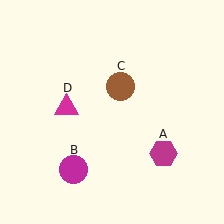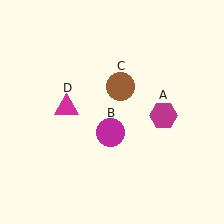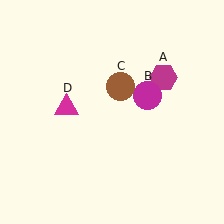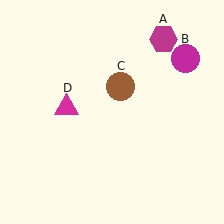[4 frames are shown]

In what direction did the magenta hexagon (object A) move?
The magenta hexagon (object A) moved up.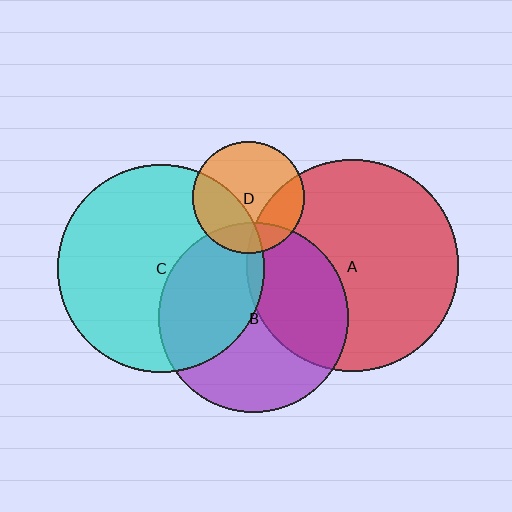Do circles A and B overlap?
Yes.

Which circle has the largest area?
Circle A (red).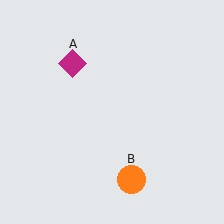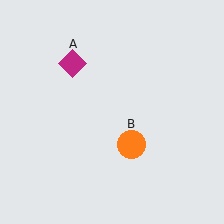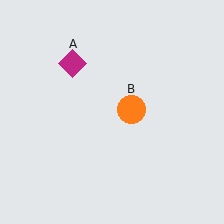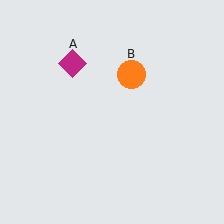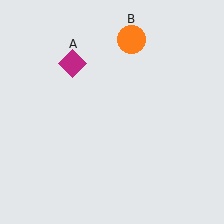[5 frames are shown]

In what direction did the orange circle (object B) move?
The orange circle (object B) moved up.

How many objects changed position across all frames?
1 object changed position: orange circle (object B).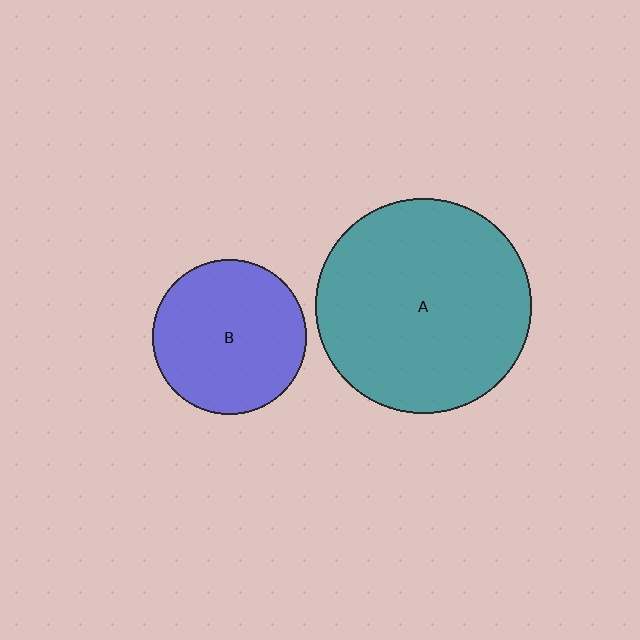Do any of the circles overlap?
No, none of the circles overlap.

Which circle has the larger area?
Circle A (teal).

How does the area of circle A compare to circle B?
Approximately 2.0 times.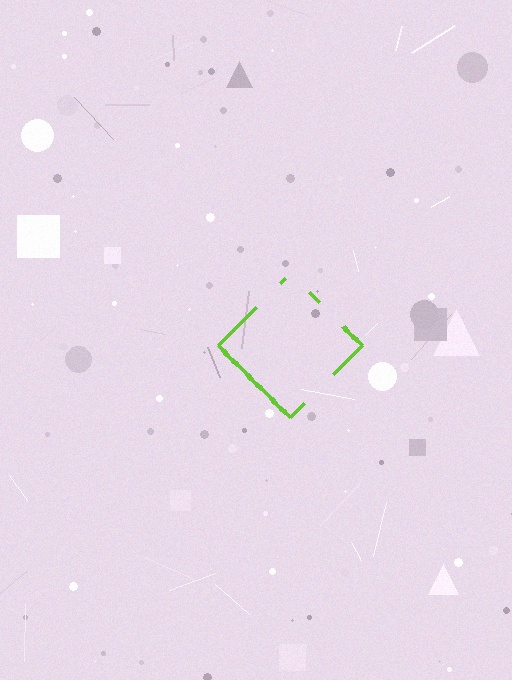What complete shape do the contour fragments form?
The contour fragments form a diamond.